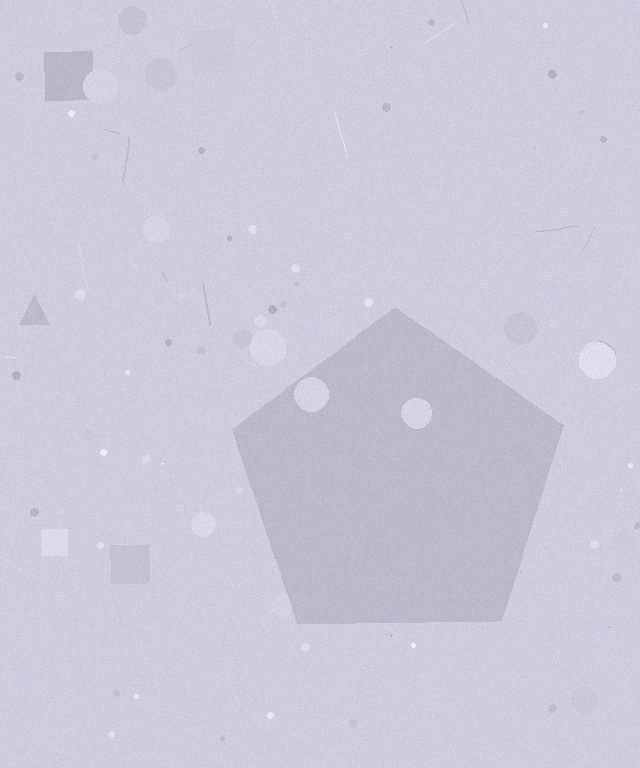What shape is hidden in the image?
A pentagon is hidden in the image.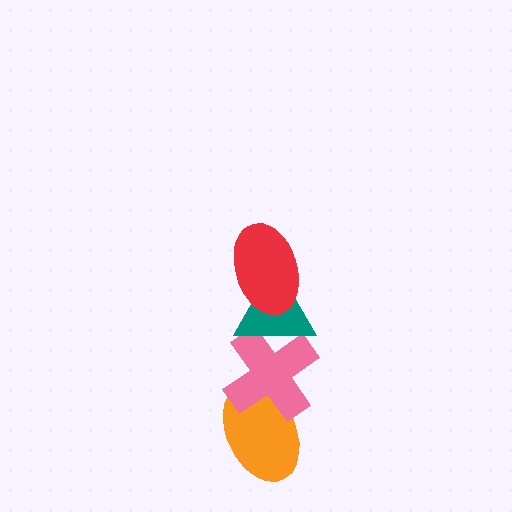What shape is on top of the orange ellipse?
The pink cross is on top of the orange ellipse.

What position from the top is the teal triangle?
The teal triangle is 2nd from the top.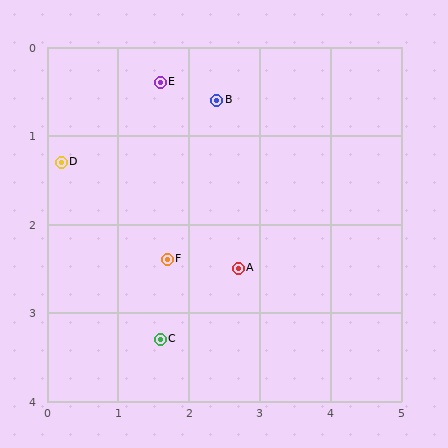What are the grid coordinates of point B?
Point B is at approximately (2.4, 0.6).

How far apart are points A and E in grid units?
Points A and E are about 2.4 grid units apart.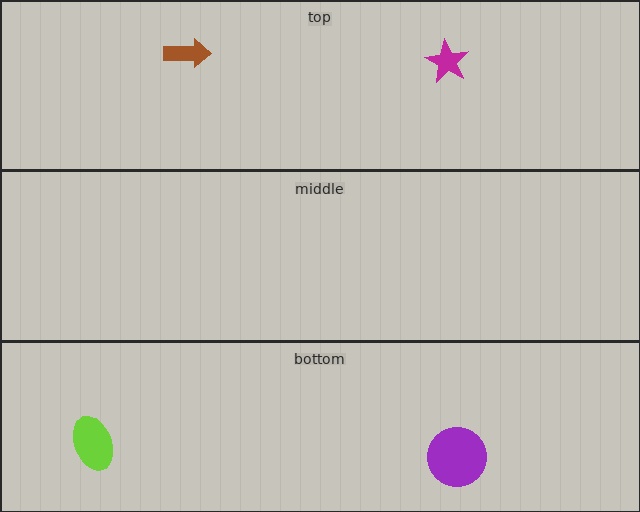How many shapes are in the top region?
2.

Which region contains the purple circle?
The bottom region.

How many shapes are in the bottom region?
2.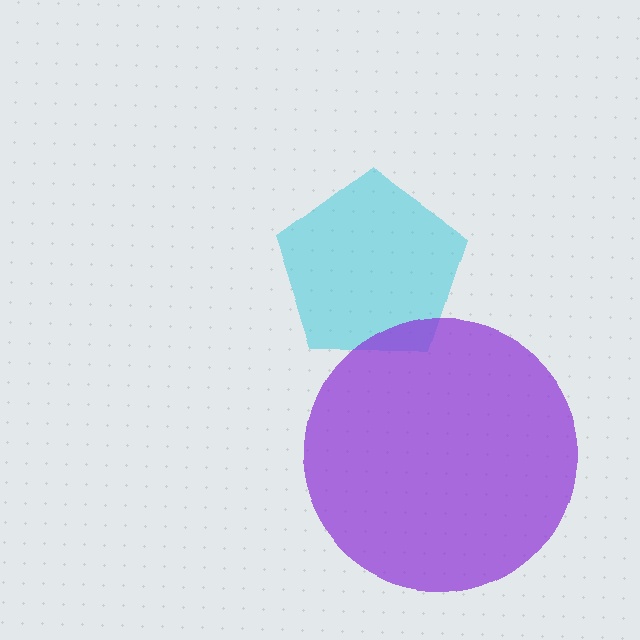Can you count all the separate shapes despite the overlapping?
Yes, there are 2 separate shapes.